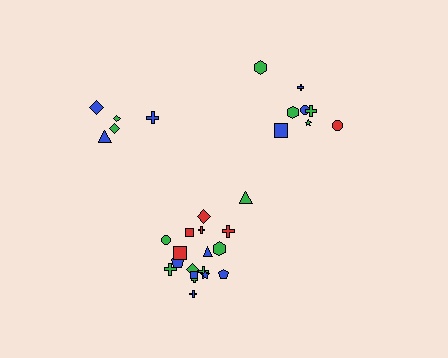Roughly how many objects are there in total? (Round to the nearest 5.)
Roughly 30 objects in total.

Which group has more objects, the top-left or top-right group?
The top-right group.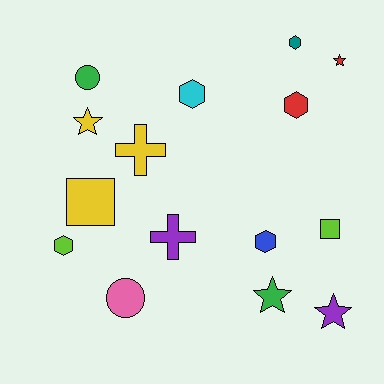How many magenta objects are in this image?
There are no magenta objects.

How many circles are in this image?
There are 2 circles.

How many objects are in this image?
There are 15 objects.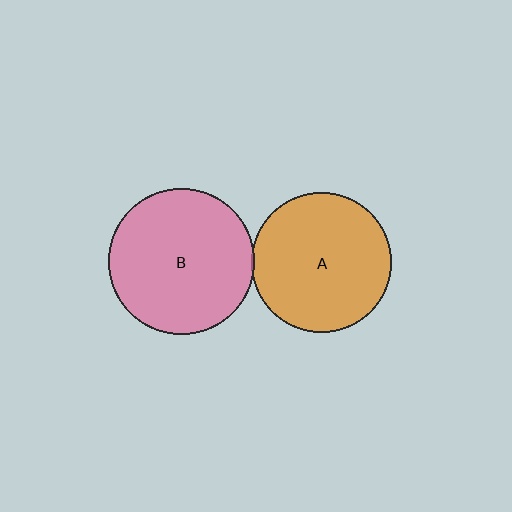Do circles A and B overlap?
Yes.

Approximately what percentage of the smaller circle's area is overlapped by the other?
Approximately 5%.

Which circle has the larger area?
Circle B (pink).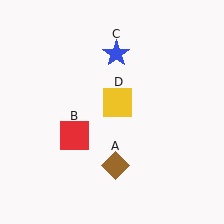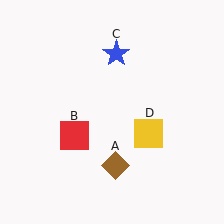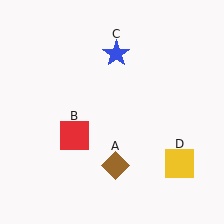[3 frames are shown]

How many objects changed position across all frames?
1 object changed position: yellow square (object D).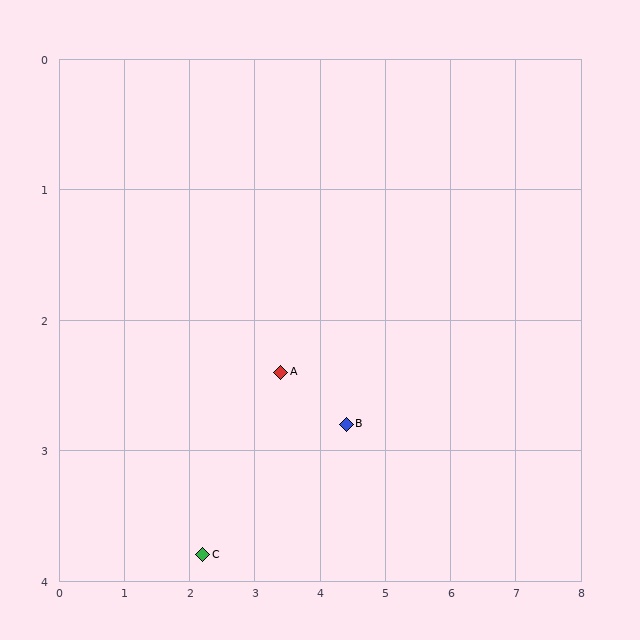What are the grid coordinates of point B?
Point B is at approximately (4.4, 2.8).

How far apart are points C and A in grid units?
Points C and A are about 1.8 grid units apart.